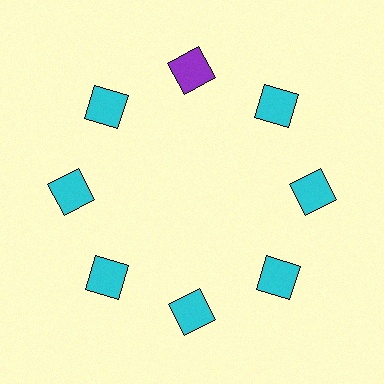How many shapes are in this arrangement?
There are 8 shapes arranged in a ring pattern.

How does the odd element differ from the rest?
It has a different color: purple instead of cyan.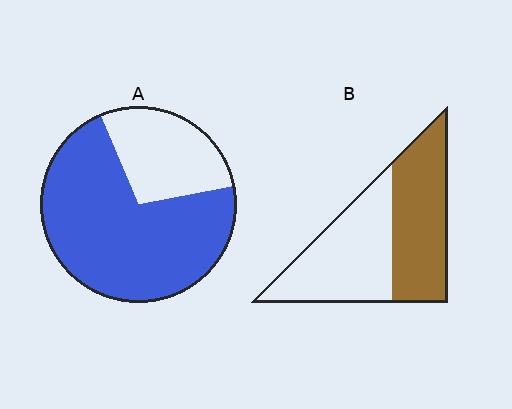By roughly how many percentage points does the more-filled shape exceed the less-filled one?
By roughly 25 percentage points (A over B).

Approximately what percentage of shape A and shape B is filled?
A is approximately 70% and B is approximately 50%.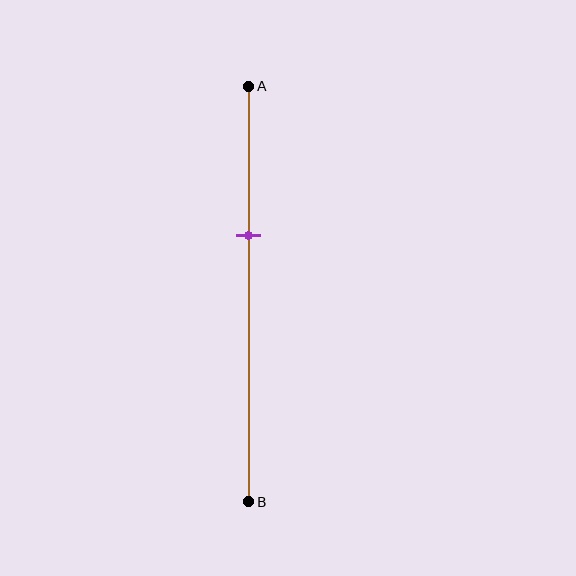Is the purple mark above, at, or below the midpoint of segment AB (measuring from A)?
The purple mark is above the midpoint of segment AB.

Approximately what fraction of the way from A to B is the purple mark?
The purple mark is approximately 35% of the way from A to B.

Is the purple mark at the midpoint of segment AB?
No, the mark is at about 35% from A, not at the 50% midpoint.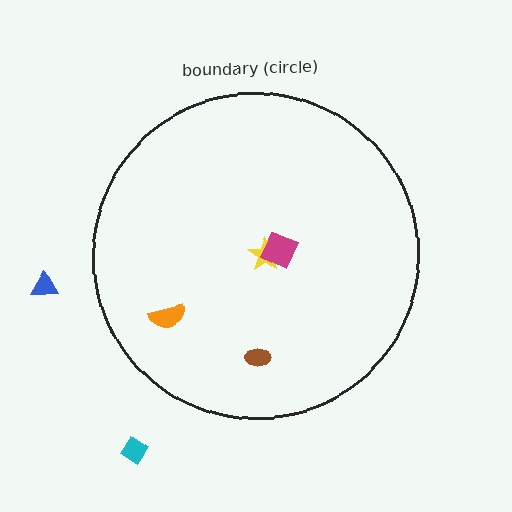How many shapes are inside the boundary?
4 inside, 2 outside.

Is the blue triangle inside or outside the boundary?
Outside.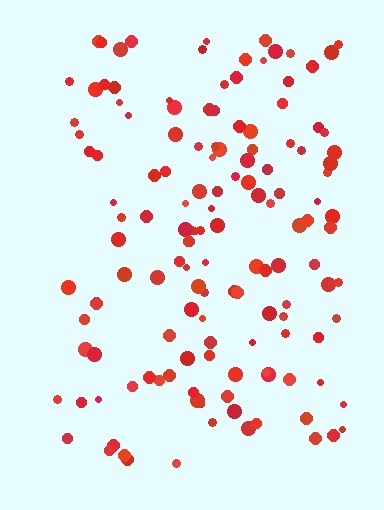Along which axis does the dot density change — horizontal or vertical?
Horizontal.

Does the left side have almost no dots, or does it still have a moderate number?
Still a moderate number, just noticeably fewer than the right.